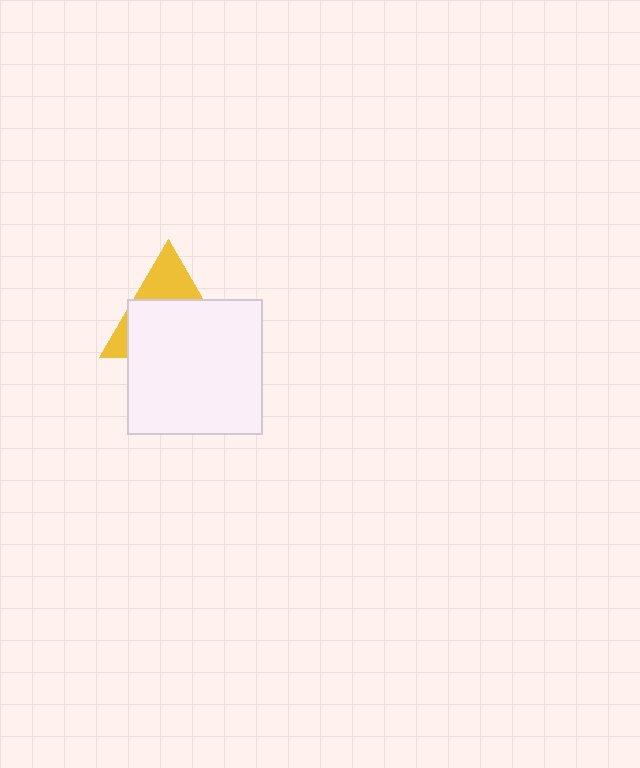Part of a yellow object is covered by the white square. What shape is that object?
It is a triangle.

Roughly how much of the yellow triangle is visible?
A small part of it is visible (roughly 35%).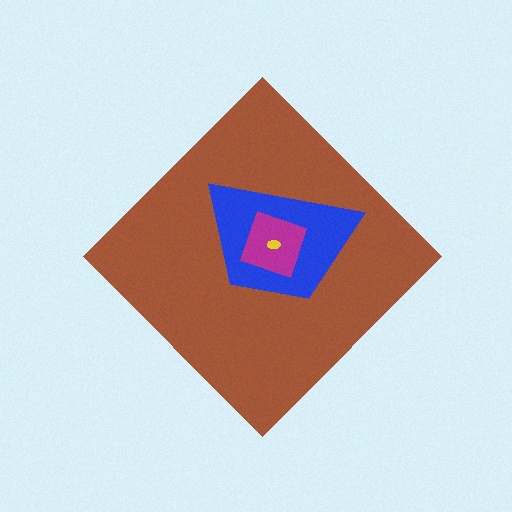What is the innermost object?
The yellow ellipse.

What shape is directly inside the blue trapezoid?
The magenta square.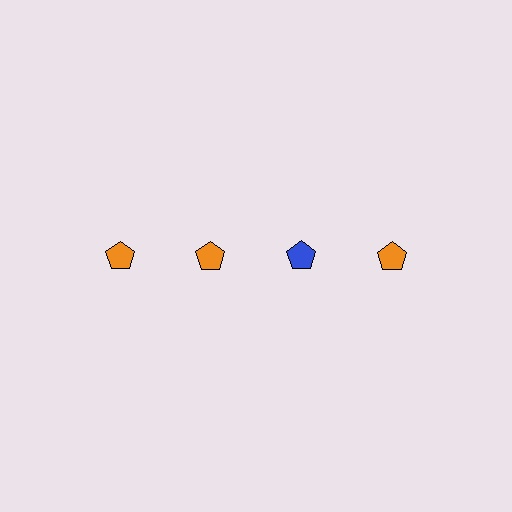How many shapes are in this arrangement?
There are 4 shapes arranged in a grid pattern.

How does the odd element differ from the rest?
It has a different color: blue instead of orange.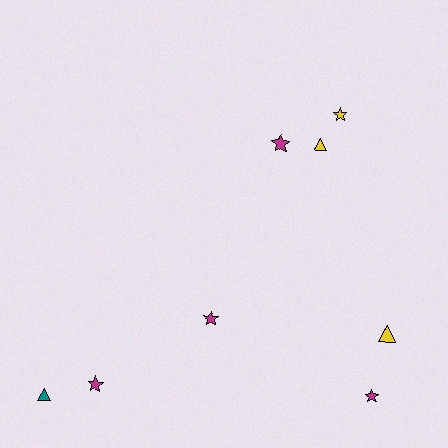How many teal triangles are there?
There is 1 teal triangle.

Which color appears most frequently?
Magenta, with 4 objects.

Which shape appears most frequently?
Star, with 5 objects.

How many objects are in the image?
There are 8 objects.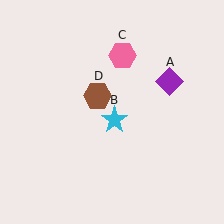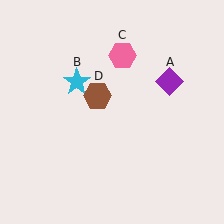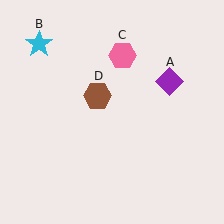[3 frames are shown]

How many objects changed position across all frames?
1 object changed position: cyan star (object B).